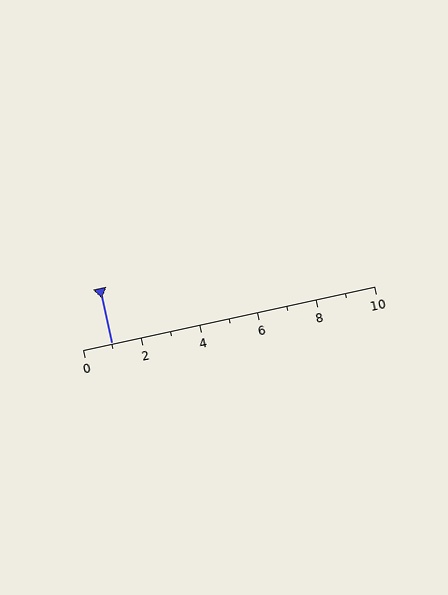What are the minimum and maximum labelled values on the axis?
The axis runs from 0 to 10.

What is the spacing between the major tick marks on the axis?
The major ticks are spaced 2 apart.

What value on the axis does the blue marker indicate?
The marker indicates approximately 1.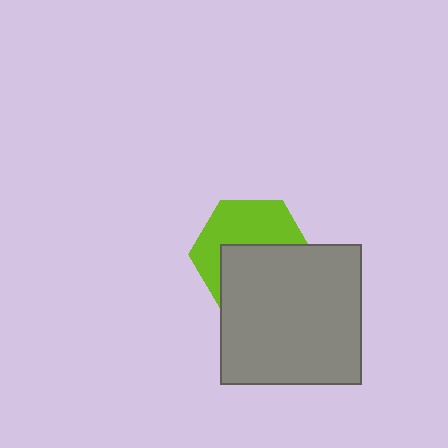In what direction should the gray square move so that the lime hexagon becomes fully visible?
The gray square should move down. That is the shortest direction to clear the overlap and leave the lime hexagon fully visible.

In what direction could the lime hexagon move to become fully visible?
The lime hexagon could move up. That would shift it out from behind the gray square entirely.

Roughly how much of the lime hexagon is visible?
About half of it is visible (roughly 48%).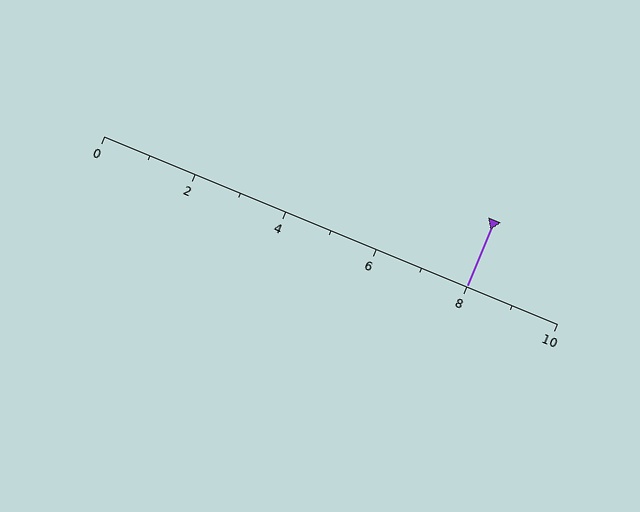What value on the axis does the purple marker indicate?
The marker indicates approximately 8.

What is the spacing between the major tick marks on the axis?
The major ticks are spaced 2 apart.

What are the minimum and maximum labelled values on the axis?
The axis runs from 0 to 10.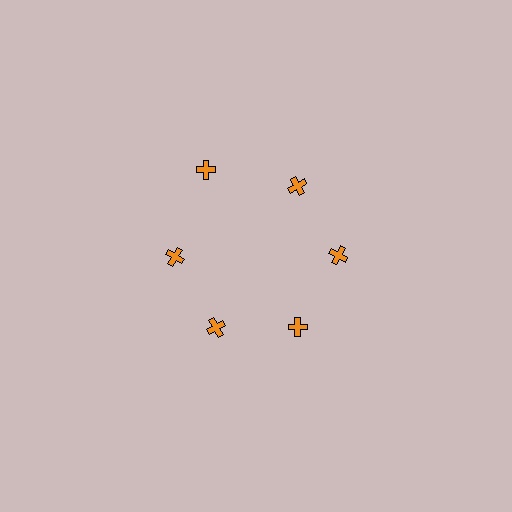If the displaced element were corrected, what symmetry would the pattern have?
It would have 6-fold rotational symmetry — the pattern would map onto itself every 60 degrees.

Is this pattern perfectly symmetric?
No. The 6 orange crosses are arranged in a ring, but one element near the 11 o'clock position is pushed outward from the center, breaking the 6-fold rotational symmetry.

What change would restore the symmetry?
The symmetry would be restored by moving it inward, back onto the ring so that all 6 crosses sit at equal angles and equal distance from the center.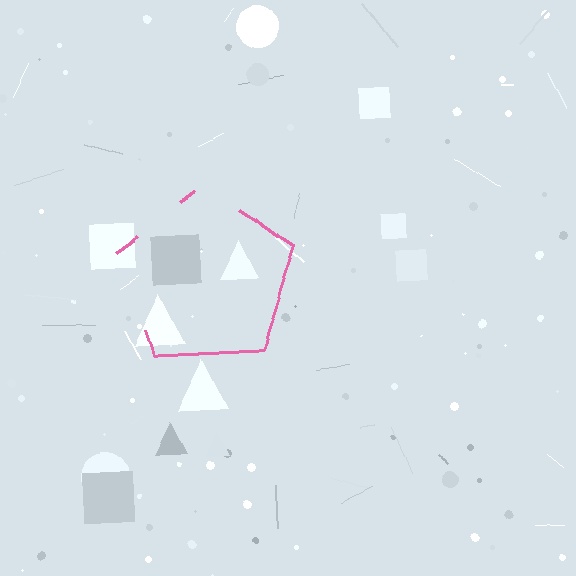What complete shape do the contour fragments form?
The contour fragments form a pentagon.